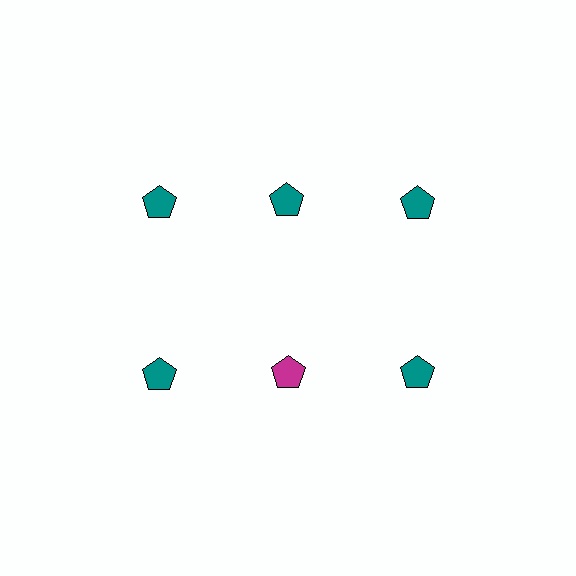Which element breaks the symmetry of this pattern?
The magenta pentagon in the second row, second from left column breaks the symmetry. All other shapes are teal pentagons.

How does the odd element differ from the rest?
It has a different color: magenta instead of teal.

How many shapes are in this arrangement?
There are 6 shapes arranged in a grid pattern.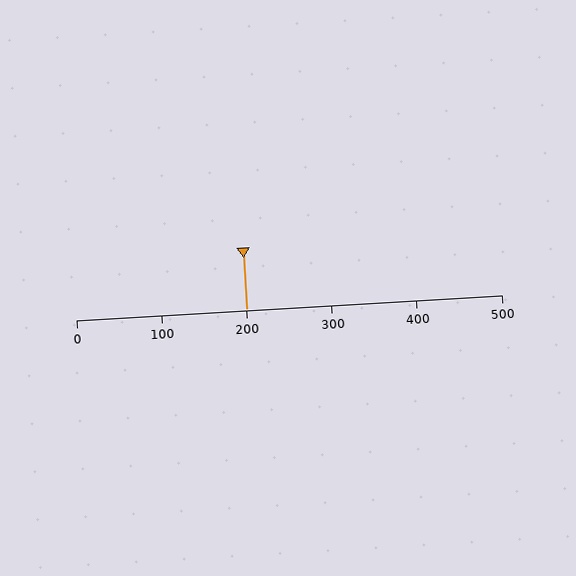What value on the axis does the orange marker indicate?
The marker indicates approximately 200.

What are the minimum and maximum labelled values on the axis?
The axis runs from 0 to 500.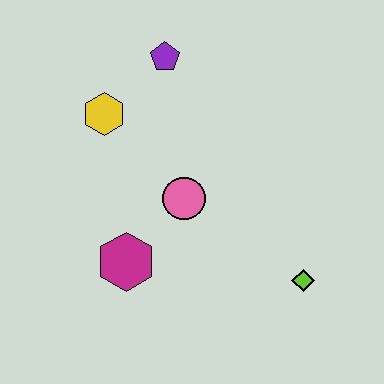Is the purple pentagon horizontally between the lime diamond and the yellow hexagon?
Yes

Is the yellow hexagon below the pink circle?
No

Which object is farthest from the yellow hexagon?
The lime diamond is farthest from the yellow hexagon.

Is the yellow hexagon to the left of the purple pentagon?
Yes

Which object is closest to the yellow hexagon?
The purple pentagon is closest to the yellow hexagon.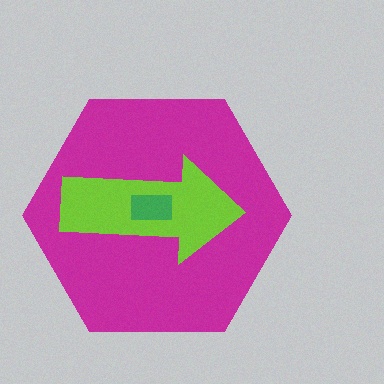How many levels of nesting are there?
3.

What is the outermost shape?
The magenta hexagon.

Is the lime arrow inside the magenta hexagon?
Yes.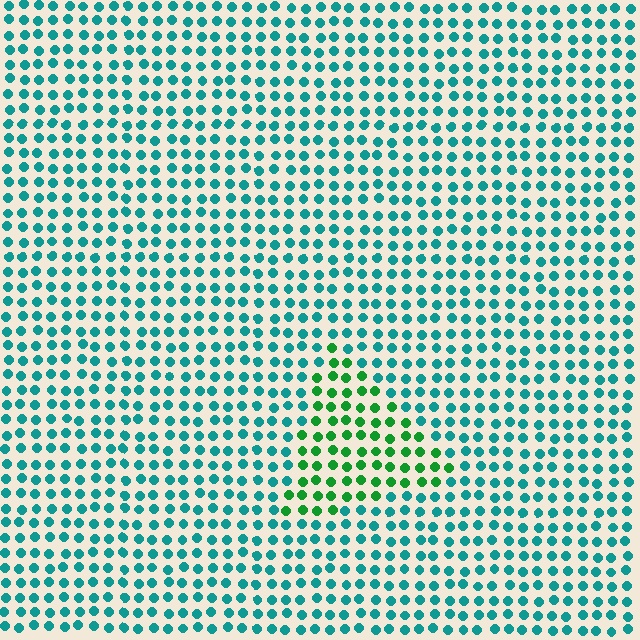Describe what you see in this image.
The image is filled with small teal elements in a uniform arrangement. A triangle-shaped region is visible where the elements are tinted to a slightly different hue, forming a subtle color boundary.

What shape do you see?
I see a triangle.